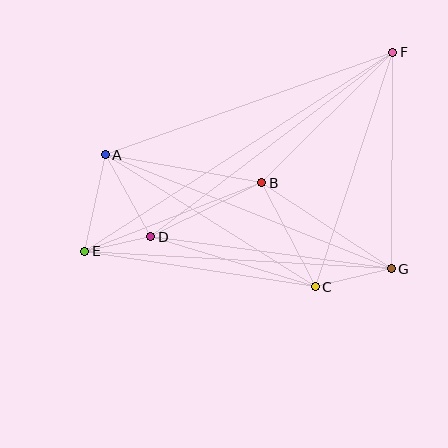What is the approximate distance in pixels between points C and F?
The distance between C and F is approximately 247 pixels.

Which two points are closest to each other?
Points D and E are closest to each other.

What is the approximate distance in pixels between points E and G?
The distance between E and G is approximately 307 pixels.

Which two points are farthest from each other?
Points E and F are farthest from each other.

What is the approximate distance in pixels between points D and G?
The distance between D and G is approximately 243 pixels.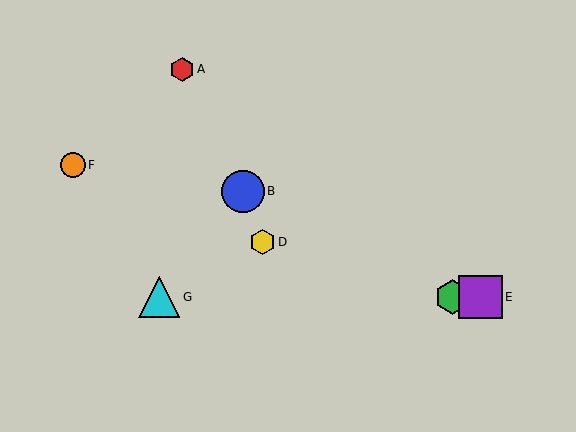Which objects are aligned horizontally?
Objects C, E, G are aligned horizontally.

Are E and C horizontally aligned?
Yes, both are at y≈297.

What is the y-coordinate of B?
Object B is at y≈191.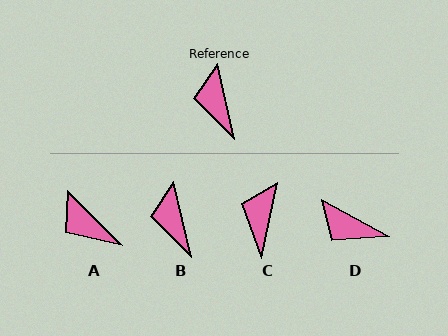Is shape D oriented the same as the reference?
No, it is off by about 49 degrees.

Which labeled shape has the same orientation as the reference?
B.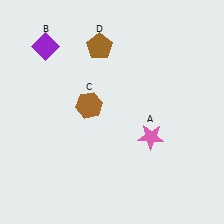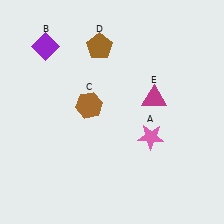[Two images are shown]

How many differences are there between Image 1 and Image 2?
There is 1 difference between the two images.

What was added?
A magenta triangle (E) was added in Image 2.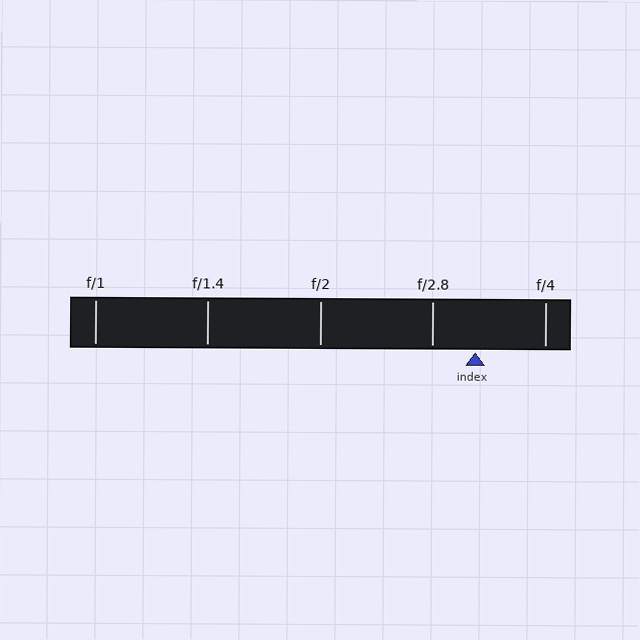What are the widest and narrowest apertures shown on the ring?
The widest aperture shown is f/1 and the narrowest is f/4.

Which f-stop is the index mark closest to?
The index mark is closest to f/2.8.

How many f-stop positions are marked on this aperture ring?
There are 5 f-stop positions marked.